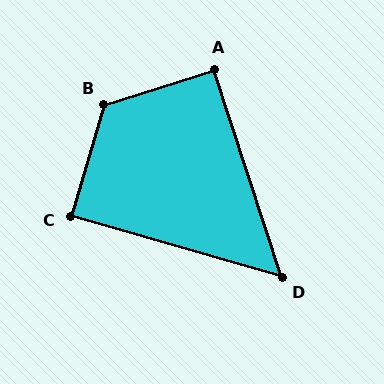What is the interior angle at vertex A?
Approximately 91 degrees (approximately right).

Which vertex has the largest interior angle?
B, at approximately 124 degrees.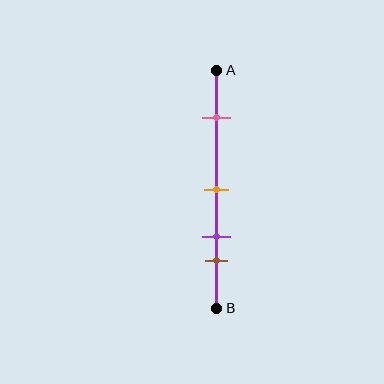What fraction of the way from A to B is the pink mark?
The pink mark is approximately 20% (0.2) of the way from A to B.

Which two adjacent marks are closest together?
The purple and brown marks are the closest adjacent pair.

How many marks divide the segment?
There are 4 marks dividing the segment.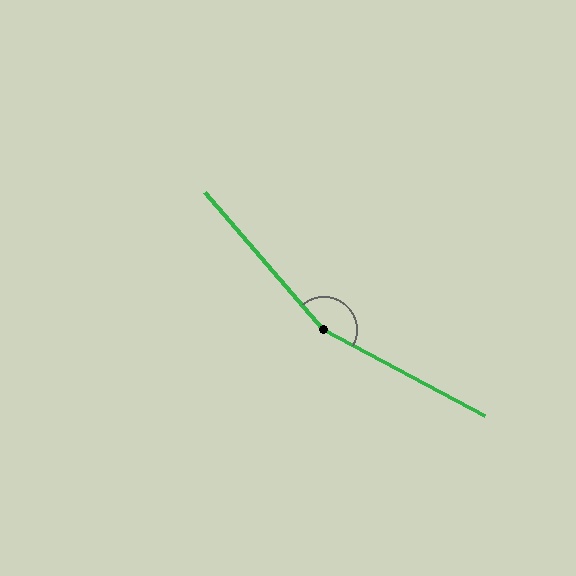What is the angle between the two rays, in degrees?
Approximately 159 degrees.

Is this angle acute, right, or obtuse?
It is obtuse.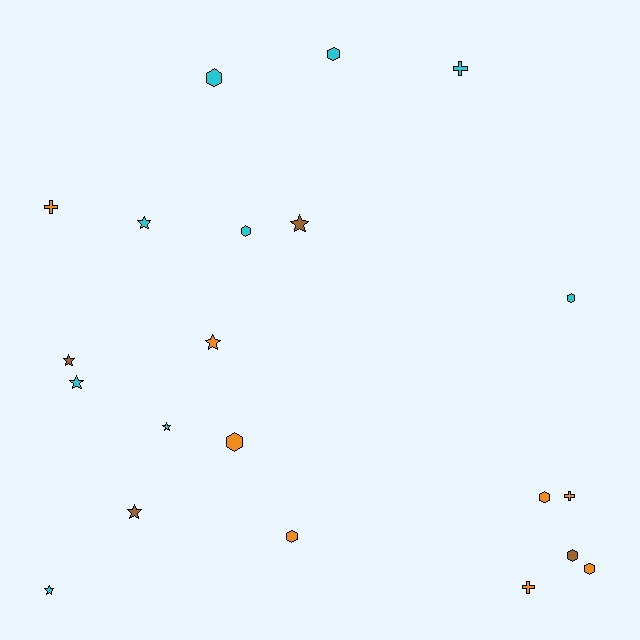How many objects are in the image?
There are 21 objects.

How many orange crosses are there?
There are 3 orange crosses.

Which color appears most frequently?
Cyan, with 9 objects.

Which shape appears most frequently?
Hexagon, with 9 objects.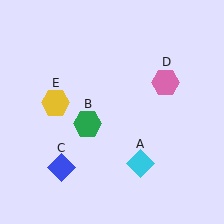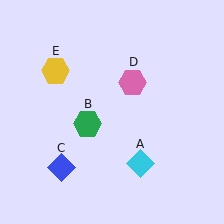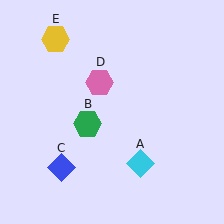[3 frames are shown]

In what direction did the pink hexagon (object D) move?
The pink hexagon (object D) moved left.